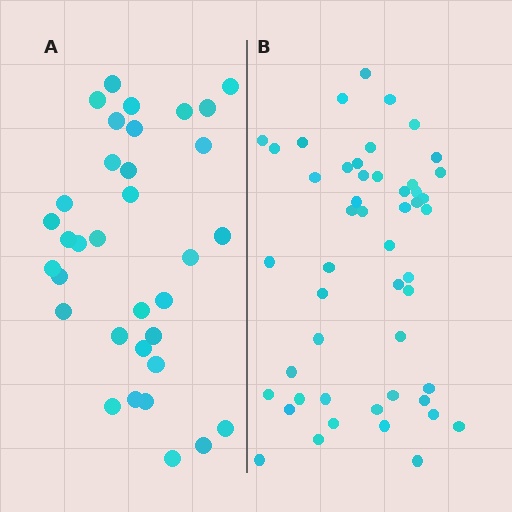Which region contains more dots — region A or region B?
Region B (the right region) has more dots.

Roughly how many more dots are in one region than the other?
Region B has approximately 15 more dots than region A.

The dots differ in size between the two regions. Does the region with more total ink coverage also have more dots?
No. Region A has more total ink coverage because its dots are larger, but region B actually contains more individual dots. Total area can be misleading — the number of items is what matters here.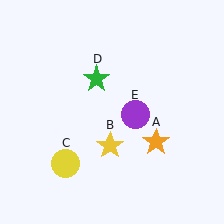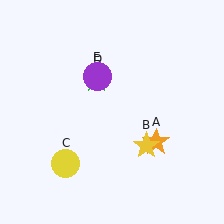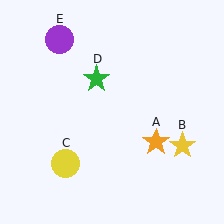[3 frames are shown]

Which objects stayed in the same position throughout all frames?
Orange star (object A) and yellow circle (object C) and green star (object D) remained stationary.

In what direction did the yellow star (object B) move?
The yellow star (object B) moved right.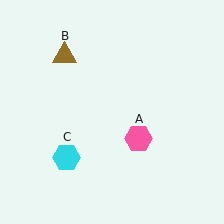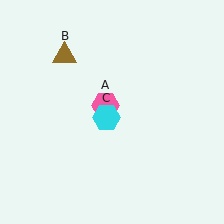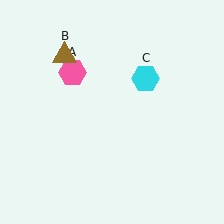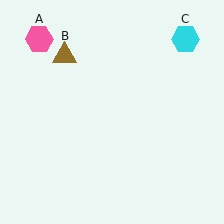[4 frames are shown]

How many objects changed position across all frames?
2 objects changed position: pink hexagon (object A), cyan hexagon (object C).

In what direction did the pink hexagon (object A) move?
The pink hexagon (object A) moved up and to the left.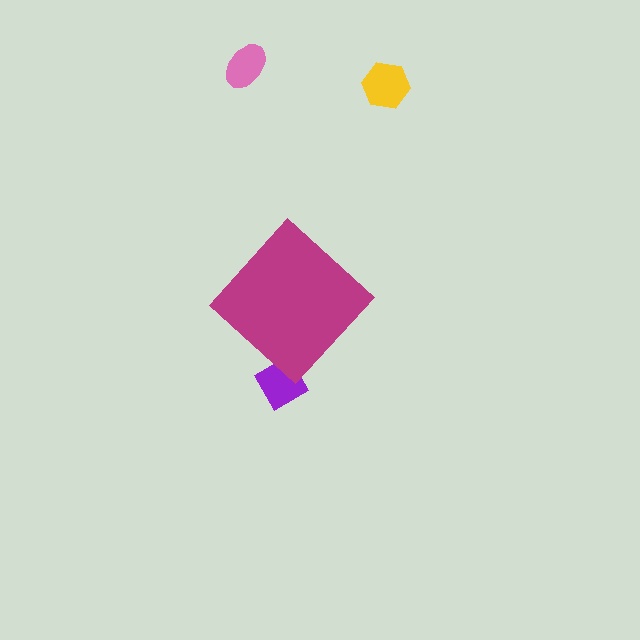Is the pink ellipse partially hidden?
No, the pink ellipse is fully visible.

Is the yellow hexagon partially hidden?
No, the yellow hexagon is fully visible.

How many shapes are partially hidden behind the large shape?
1 shape is partially hidden.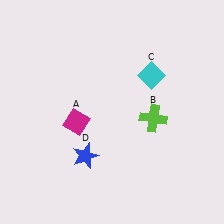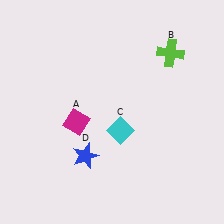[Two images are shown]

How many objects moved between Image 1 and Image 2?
2 objects moved between the two images.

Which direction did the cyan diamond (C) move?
The cyan diamond (C) moved down.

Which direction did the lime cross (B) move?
The lime cross (B) moved up.